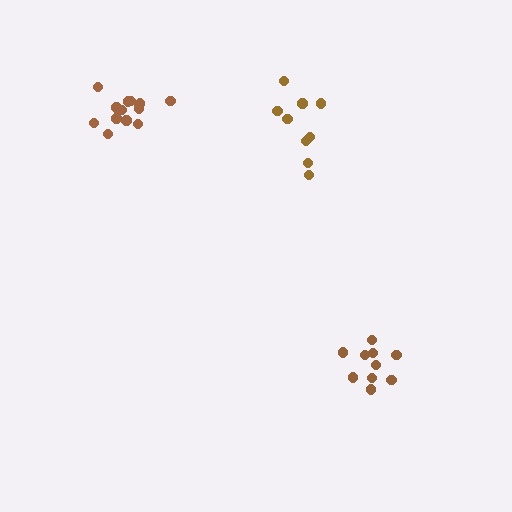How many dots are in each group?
Group 1: 9 dots, Group 2: 10 dots, Group 3: 14 dots (33 total).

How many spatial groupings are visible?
There are 3 spatial groupings.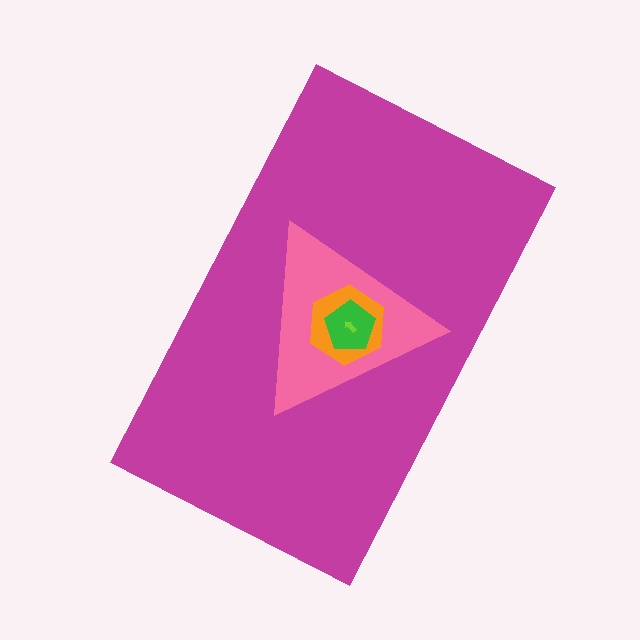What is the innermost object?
The lime arrow.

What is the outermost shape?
The magenta rectangle.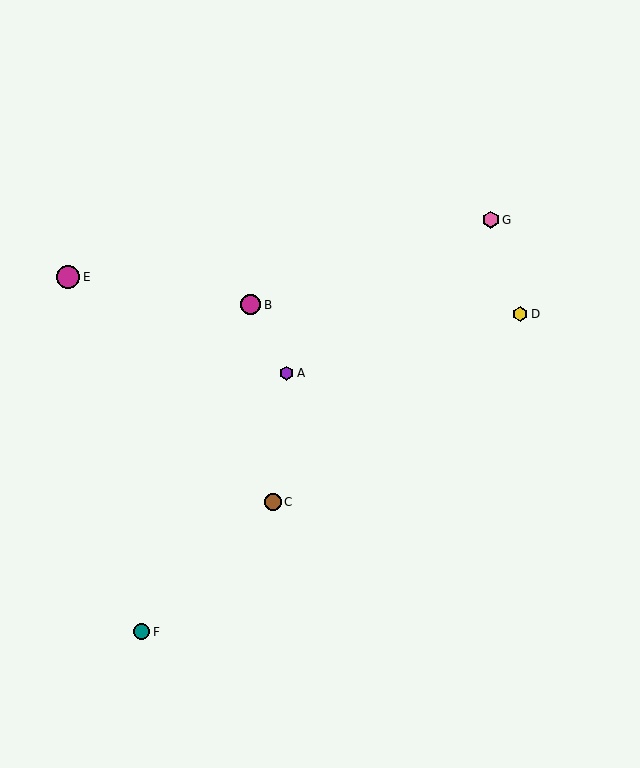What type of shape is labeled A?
Shape A is a purple hexagon.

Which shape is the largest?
The magenta circle (labeled E) is the largest.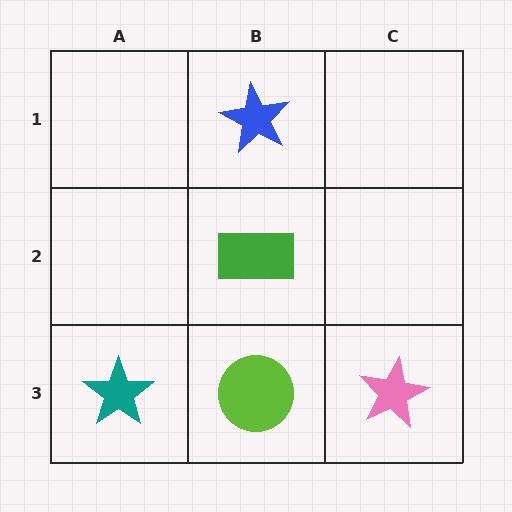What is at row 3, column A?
A teal star.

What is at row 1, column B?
A blue star.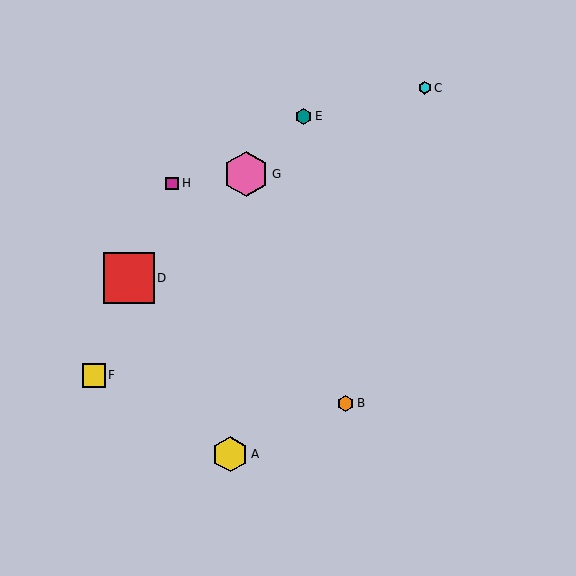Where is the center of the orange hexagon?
The center of the orange hexagon is at (346, 403).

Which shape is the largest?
The red square (labeled D) is the largest.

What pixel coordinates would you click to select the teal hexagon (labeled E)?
Click at (304, 116) to select the teal hexagon E.